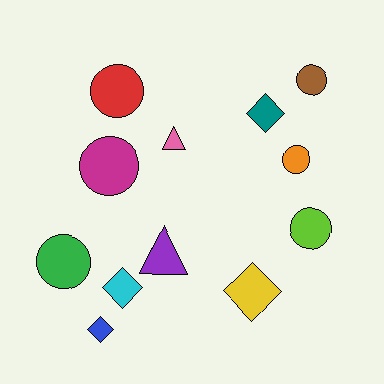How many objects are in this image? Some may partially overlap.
There are 12 objects.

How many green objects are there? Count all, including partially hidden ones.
There is 1 green object.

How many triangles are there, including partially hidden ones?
There are 2 triangles.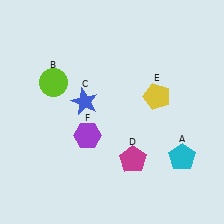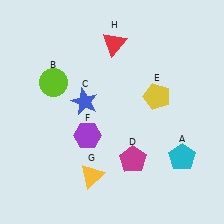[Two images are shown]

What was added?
A yellow triangle (G), a red triangle (H) were added in Image 2.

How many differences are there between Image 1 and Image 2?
There are 2 differences between the two images.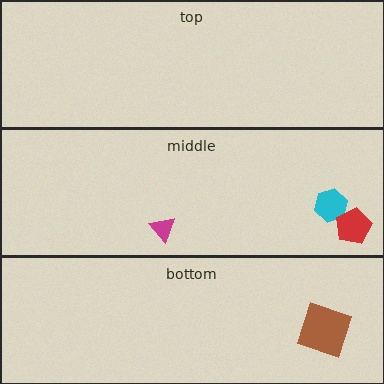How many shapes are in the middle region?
3.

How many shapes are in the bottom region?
1.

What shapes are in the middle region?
The magenta triangle, the cyan hexagon, the red pentagon.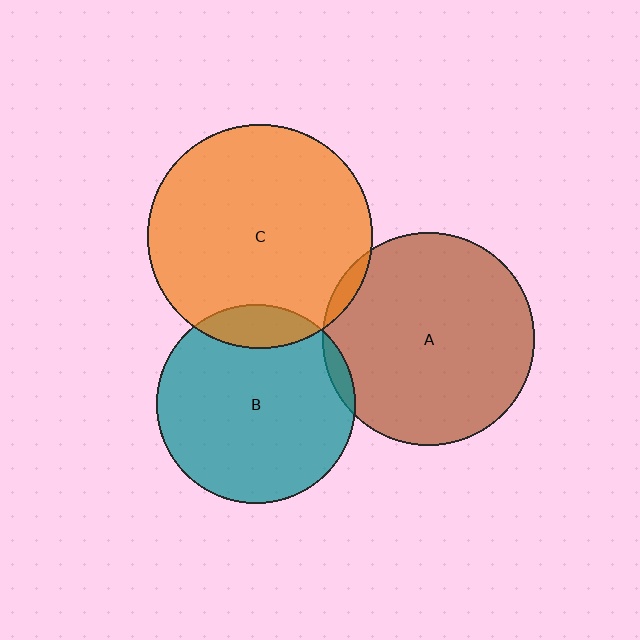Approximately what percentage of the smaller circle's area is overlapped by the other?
Approximately 5%.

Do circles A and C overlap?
Yes.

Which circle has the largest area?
Circle C (orange).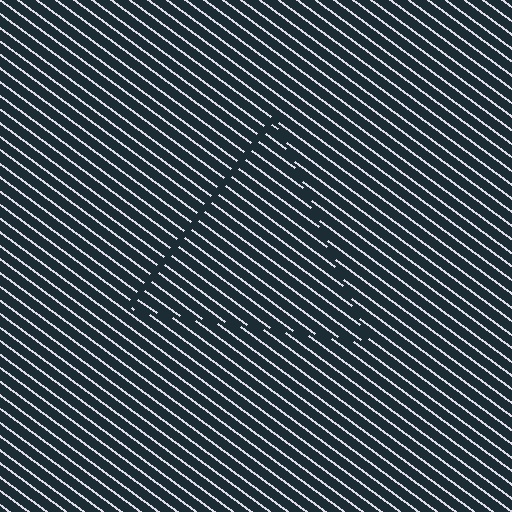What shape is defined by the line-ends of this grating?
An illusory triangle. The interior of the shape contains the same grating, shifted by half a period — the contour is defined by the phase discontinuity where line-ends from the inner and outer gratings abut.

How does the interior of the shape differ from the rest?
The interior of the shape contains the same grating, shifted by half a period — the contour is defined by the phase discontinuity where line-ends from the inner and outer gratings abut.